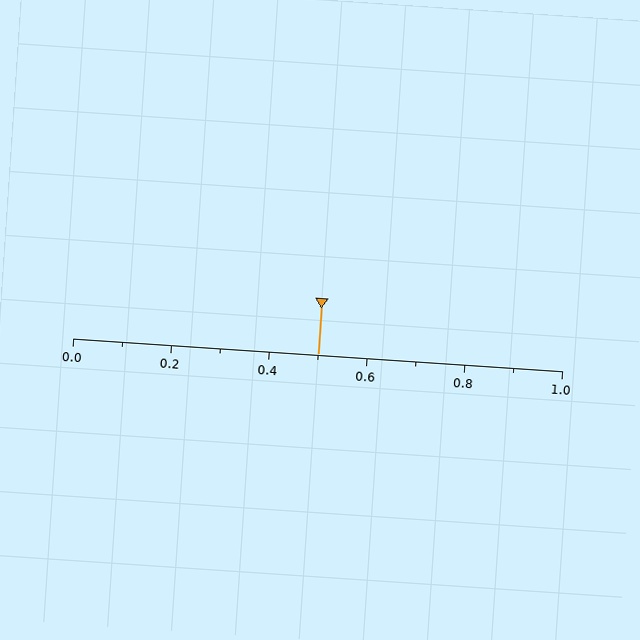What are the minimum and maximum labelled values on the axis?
The axis runs from 0.0 to 1.0.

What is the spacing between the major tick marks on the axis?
The major ticks are spaced 0.2 apart.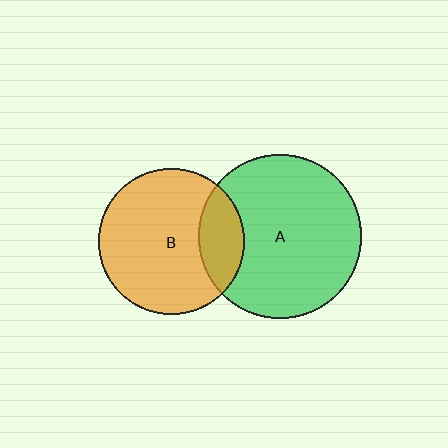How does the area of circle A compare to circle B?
Approximately 1.3 times.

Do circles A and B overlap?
Yes.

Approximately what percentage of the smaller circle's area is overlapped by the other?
Approximately 20%.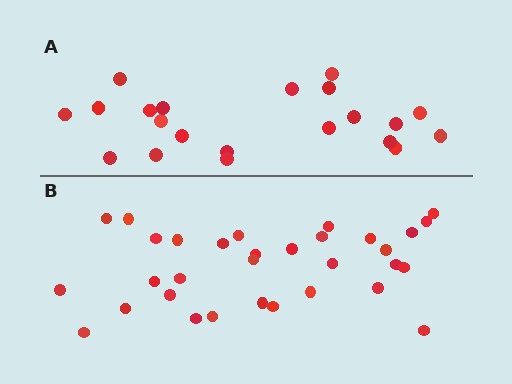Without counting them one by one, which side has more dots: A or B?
Region B (the bottom region) has more dots.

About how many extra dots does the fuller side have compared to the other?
Region B has roughly 12 or so more dots than region A.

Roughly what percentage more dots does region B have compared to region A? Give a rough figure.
About 50% more.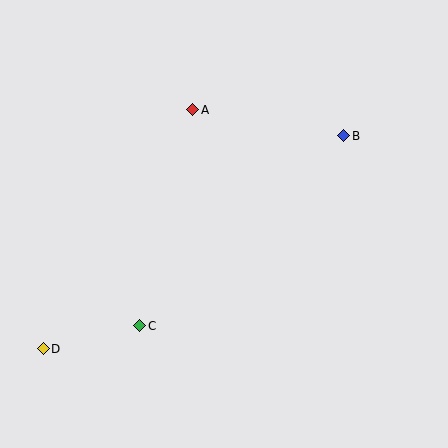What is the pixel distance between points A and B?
The distance between A and B is 153 pixels.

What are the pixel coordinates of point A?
Point A is at (193, 110).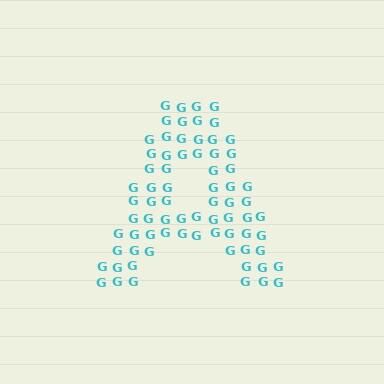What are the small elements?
The small elements are letter G's.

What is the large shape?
The large shape is the letter A.